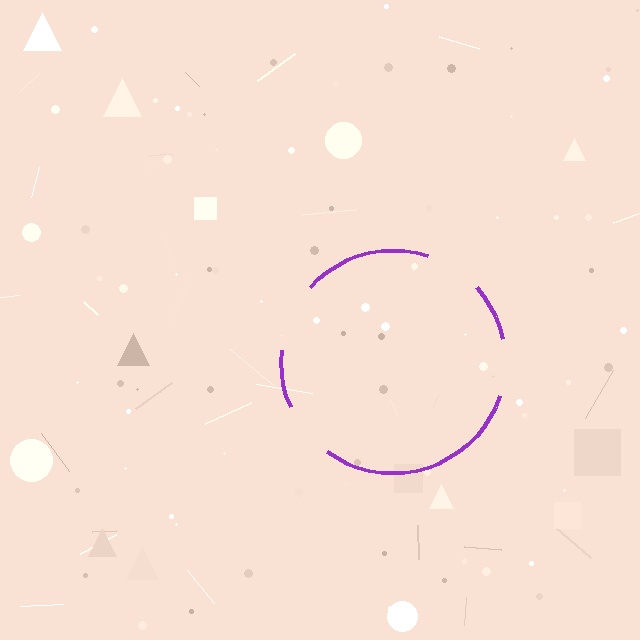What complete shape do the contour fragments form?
The contour fragments form a circle.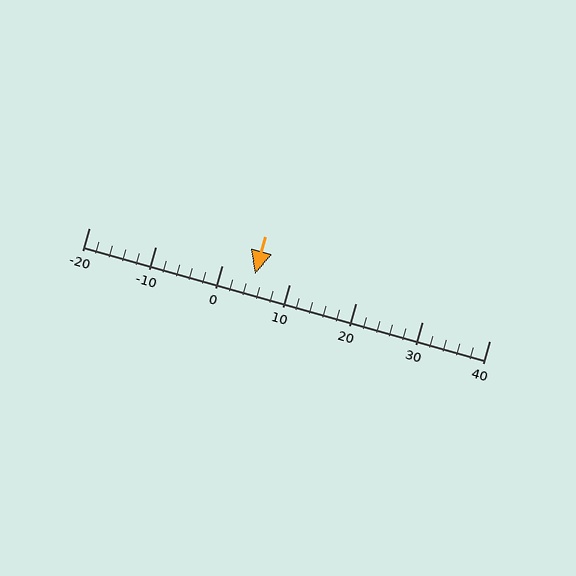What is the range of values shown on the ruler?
The ruler shows values from -20 to 40.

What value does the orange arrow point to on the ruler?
The orange arrow points to approximately 5.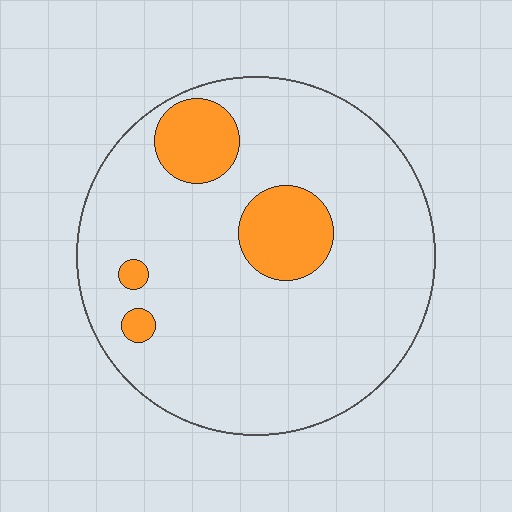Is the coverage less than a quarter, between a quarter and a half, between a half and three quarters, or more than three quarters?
Less than a quarter.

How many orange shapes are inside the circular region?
4.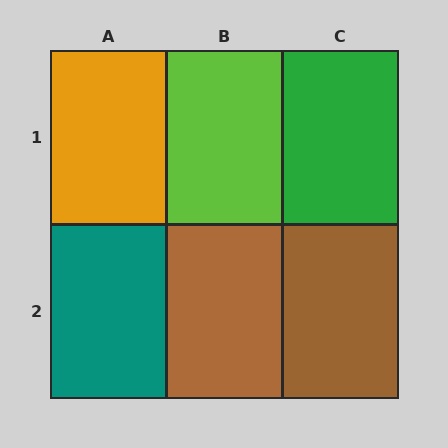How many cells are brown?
2 cells are brown.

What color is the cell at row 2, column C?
Brown.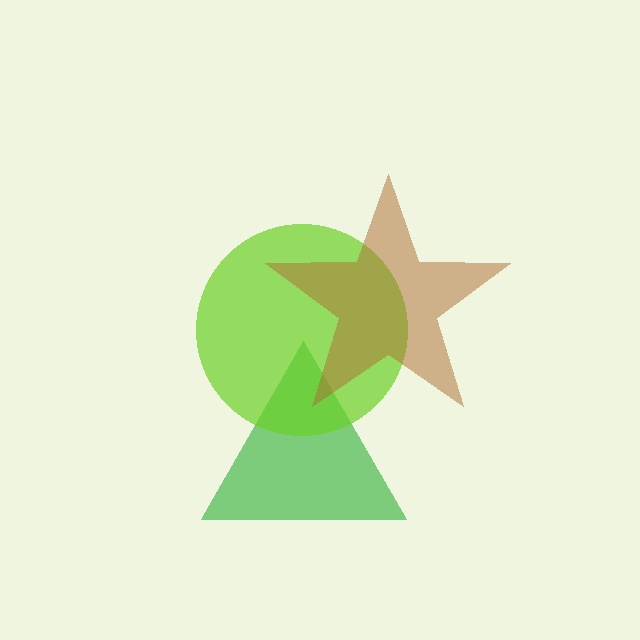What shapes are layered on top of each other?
The layered shapes are: a green triangle, a lime circle, a brown star.